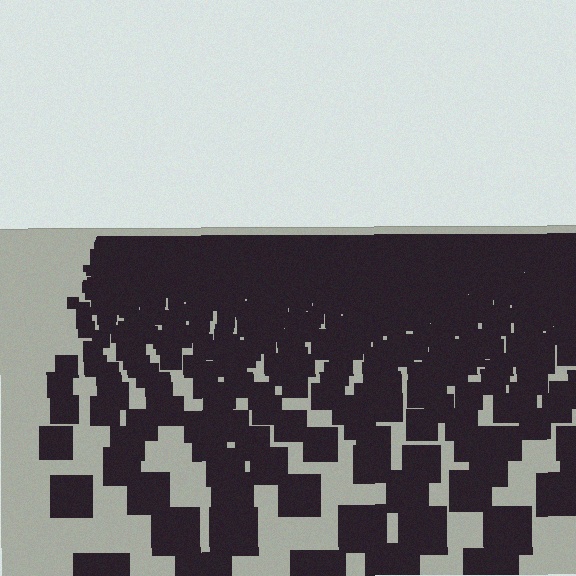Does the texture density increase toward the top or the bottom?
Density increases toward the top.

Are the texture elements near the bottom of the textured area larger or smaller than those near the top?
Larger. Near the bottom, elements are closer to the viewer and appear at a bigger on-screen size.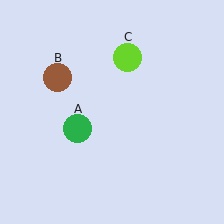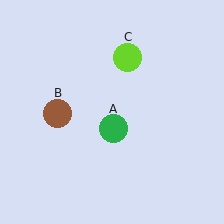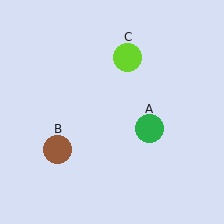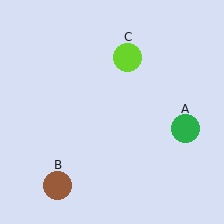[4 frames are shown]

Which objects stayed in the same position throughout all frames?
Lime circle (object C) remained stationary.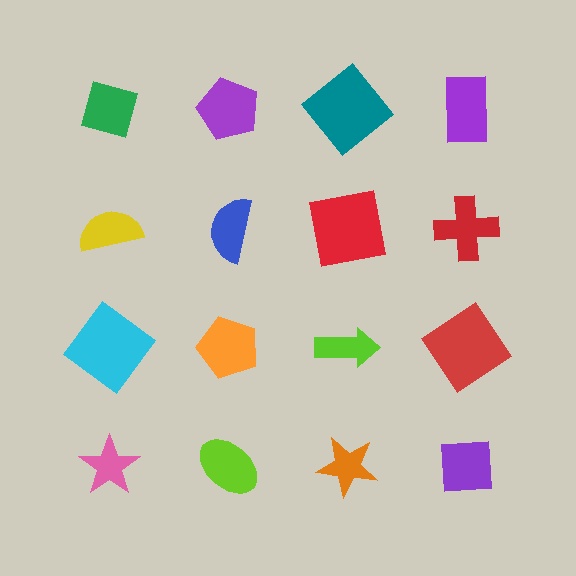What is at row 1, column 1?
A green diamond.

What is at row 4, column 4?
A purple square.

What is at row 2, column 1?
A yellow semicircle.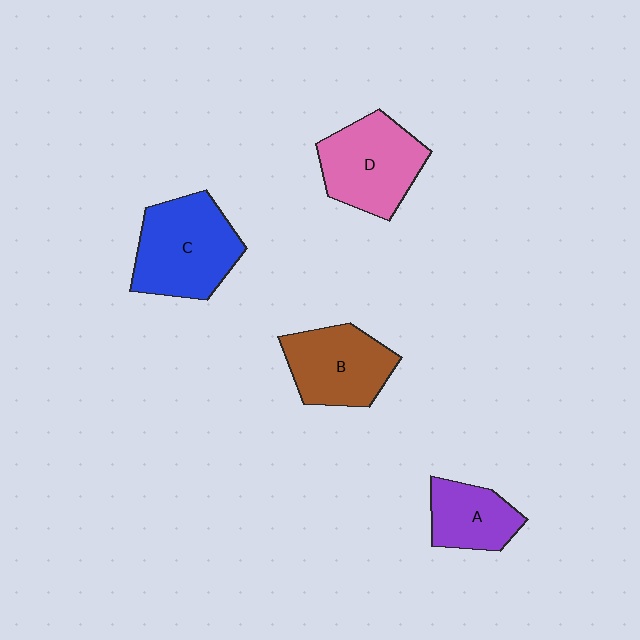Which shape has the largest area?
Shape C (blue).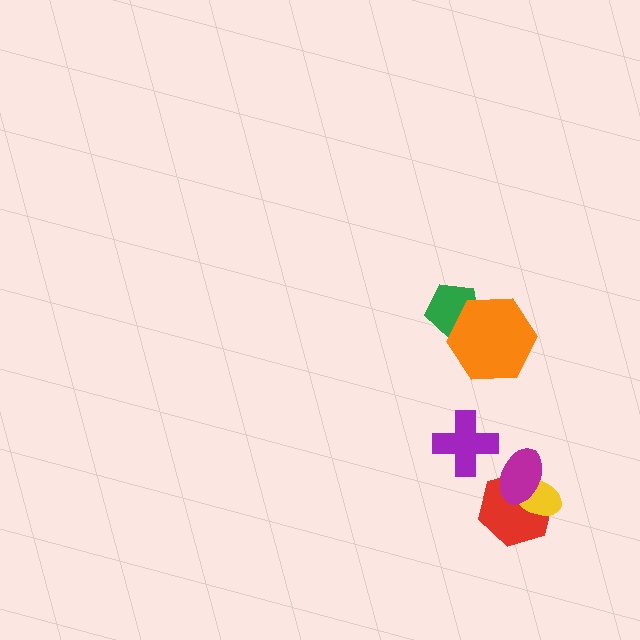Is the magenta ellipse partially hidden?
No, no other shape covers it.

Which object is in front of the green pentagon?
The orange hexagon is in front of the green pentagon.